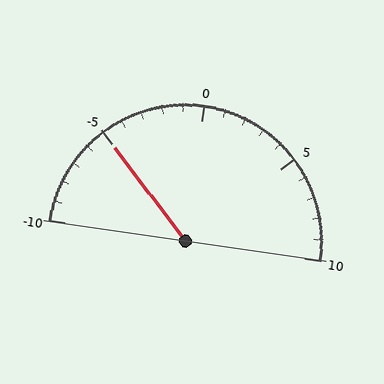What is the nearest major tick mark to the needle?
The nearest major tick mark is -5.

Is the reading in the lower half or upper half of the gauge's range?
The reading is in the lower half of the range (-10 to 10).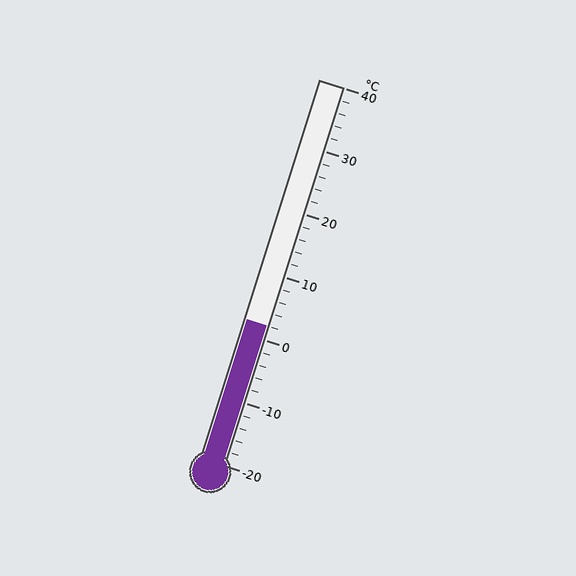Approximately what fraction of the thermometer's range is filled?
The thermometer is filled to approximately 35% of its range.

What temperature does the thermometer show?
The thermometer shows approximately 2°C.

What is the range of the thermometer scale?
The thermometer scale ranges from -20°C to 40°C.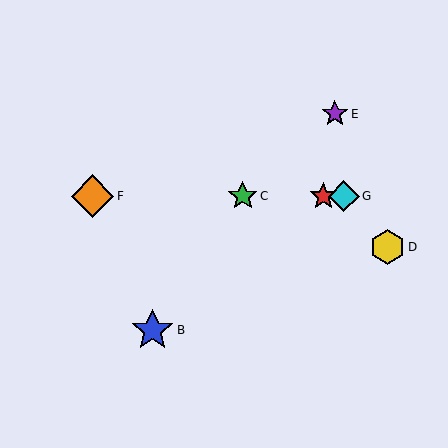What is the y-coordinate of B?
Object B is at y≈330.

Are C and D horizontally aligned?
No, C is at y≈196 and D is at y≈247.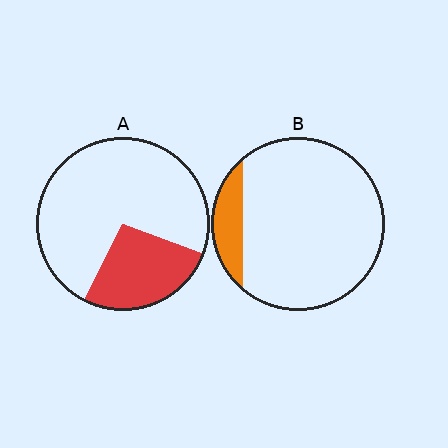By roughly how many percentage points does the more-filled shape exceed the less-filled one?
By roughly 15 percentage points (A over B).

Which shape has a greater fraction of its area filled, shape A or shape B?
Shape A.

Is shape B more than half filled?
No.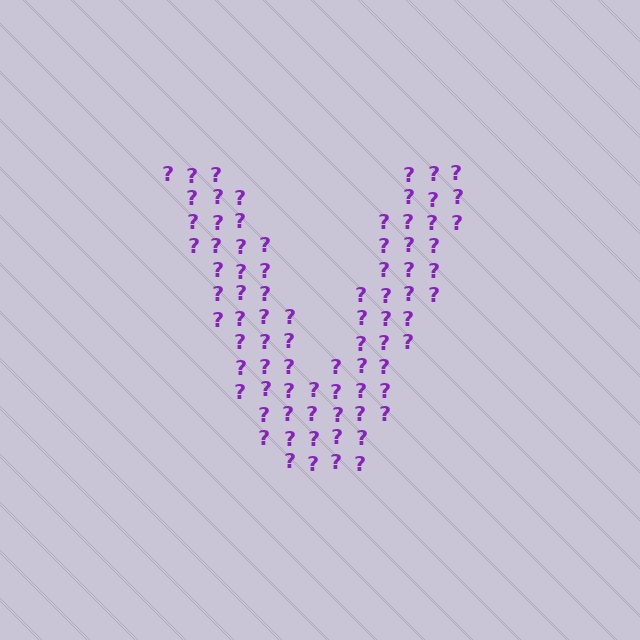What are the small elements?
The small elements are question marks.